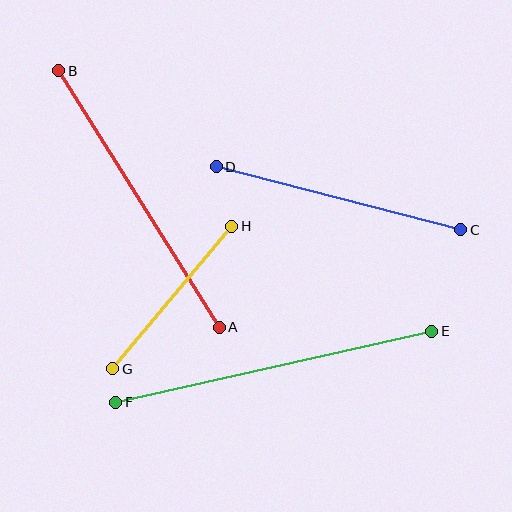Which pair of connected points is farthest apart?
Points E and F are farthest apart.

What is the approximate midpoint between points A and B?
The midpoint is at approximately (139, 199) pixels.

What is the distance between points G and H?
The distance is approximately 185 pixels.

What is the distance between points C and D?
The distance is approximately 253 pixels.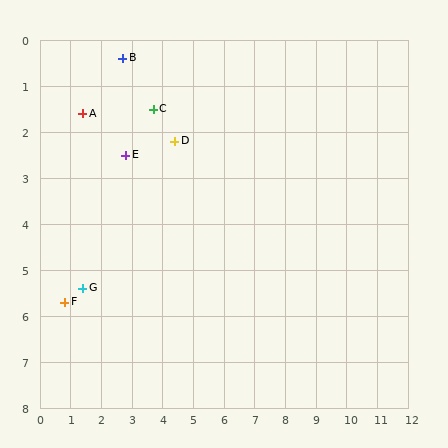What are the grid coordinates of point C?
Point C is at approximately (3.7, 1.5).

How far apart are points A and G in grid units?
Points A and G are about 3.8 grid units apart.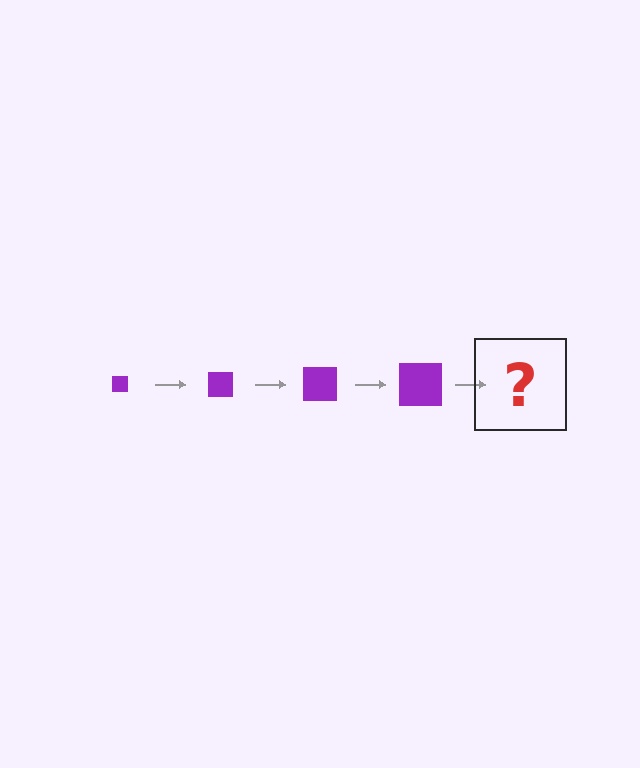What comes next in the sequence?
The next element should be a purple square, larger than the previous one.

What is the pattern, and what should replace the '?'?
The pattern is that the square gets progressively larger each step. The '?' should be a purple square, larger than the previous one.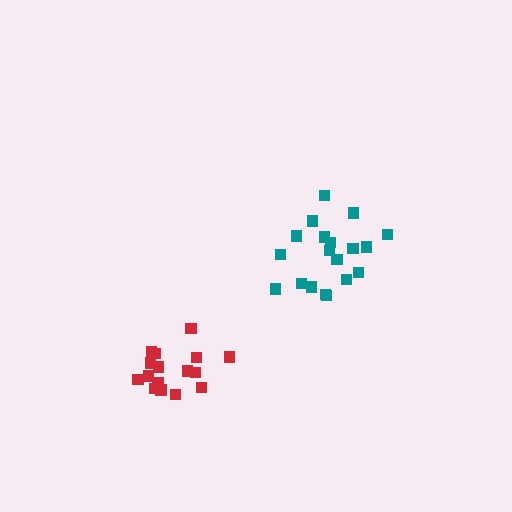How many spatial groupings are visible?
There are 2 spatial groupings.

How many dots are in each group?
Group 1: 19 dots, Group 2: 16 dots (35 total).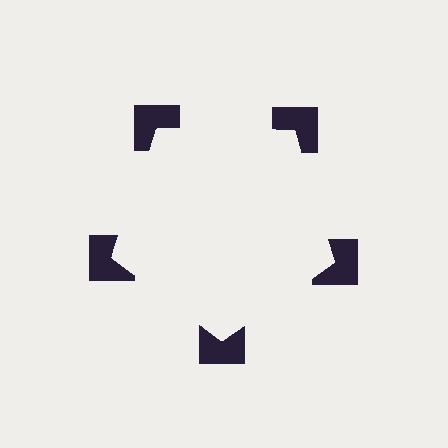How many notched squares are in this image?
There are 5 — one at each vertex of the illusory pentagon.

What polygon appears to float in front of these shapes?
An illusory pentagon — its edges are inferred from the aligned wedge cuts in the notched squares, not physically drawn.